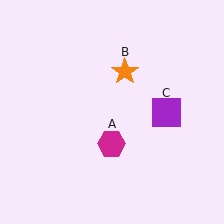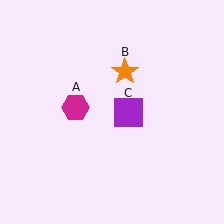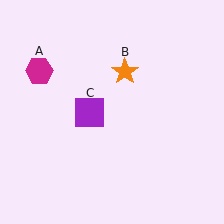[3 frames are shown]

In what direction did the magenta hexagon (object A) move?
The magenta hexagon (object A) moved up and to the left.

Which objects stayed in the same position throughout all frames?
Orange star (object B) remained stationary.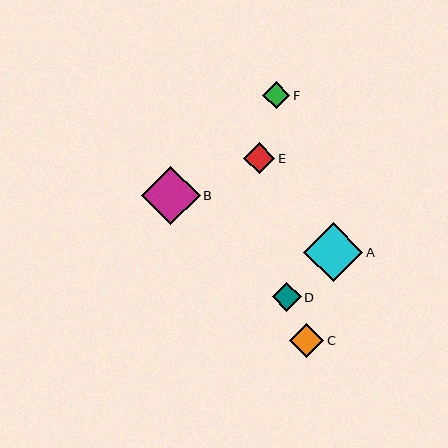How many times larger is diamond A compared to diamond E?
Diamond A is approximately 1.9 times the size of diamond E.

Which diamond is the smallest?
Diamond F is the smallest with a size of approximately 27 pixels.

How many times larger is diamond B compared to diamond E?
Diamond B is approximately 1.9 times the size of diamond E.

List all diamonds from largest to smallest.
From largest to smallest: A, B, C, E, D, F.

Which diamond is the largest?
Diamond A is the largest with a size of approximately 59 pixels.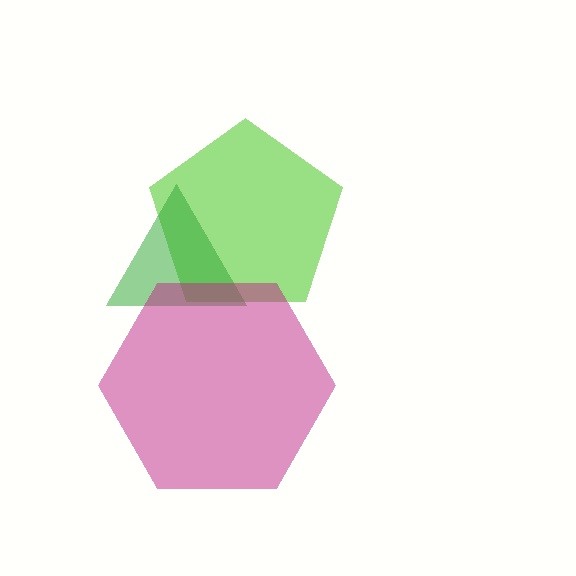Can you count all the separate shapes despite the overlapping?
Yes, there are 3 separate shapes.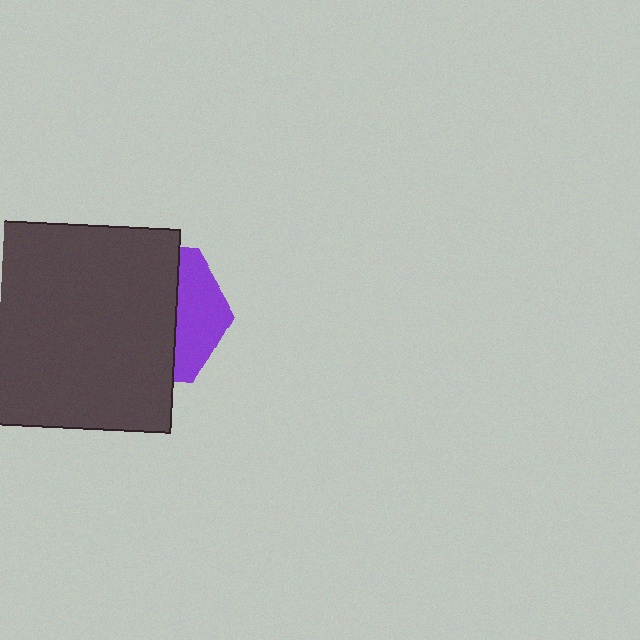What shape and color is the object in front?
The object in front is a dark gray square.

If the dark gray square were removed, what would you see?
You would see the complete purple hexagon.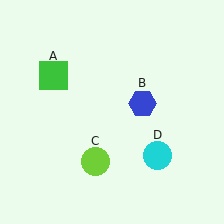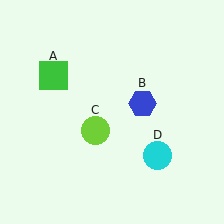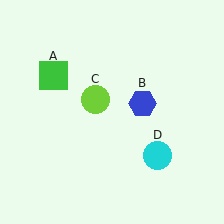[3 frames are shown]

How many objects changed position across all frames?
1 object changed position: lime circle (object C).